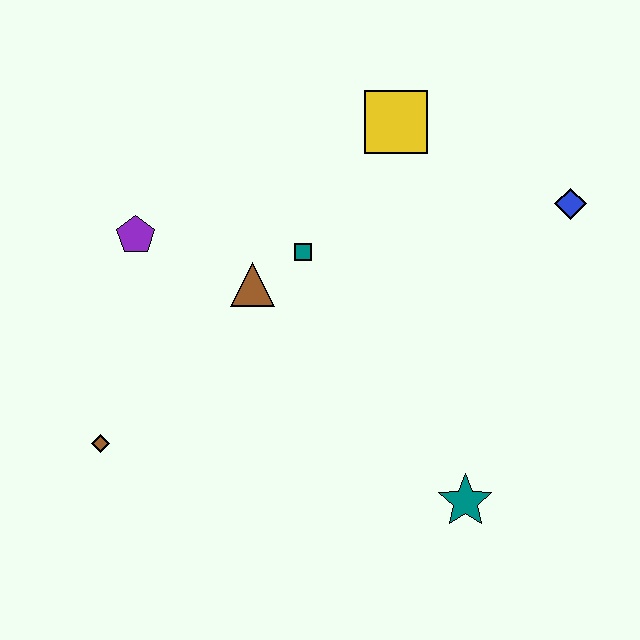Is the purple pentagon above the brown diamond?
Yes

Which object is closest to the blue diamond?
The yellow square is closest to the blue diamond.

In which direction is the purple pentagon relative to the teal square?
The purple pentagon is to the left of the teal square.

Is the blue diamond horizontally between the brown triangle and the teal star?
No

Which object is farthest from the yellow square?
The brown diamond is farthest from the yellow square.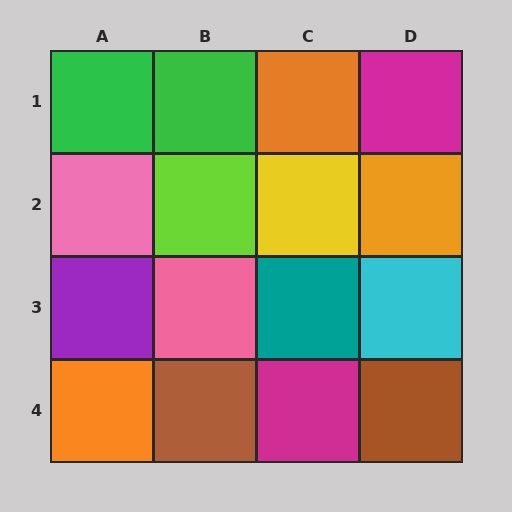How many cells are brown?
2 cells are brown.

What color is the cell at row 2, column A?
Pink.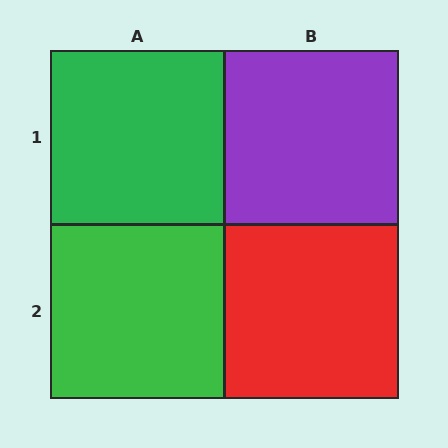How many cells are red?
1 cell is red.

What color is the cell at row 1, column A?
Green.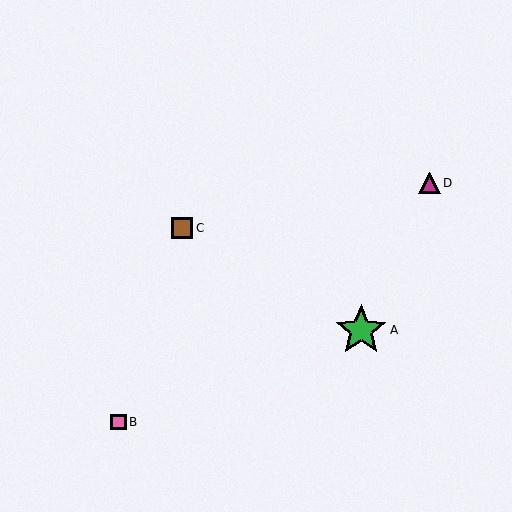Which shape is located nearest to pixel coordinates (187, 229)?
The brown square (labeled C) at (182, 228) is nearest to that location.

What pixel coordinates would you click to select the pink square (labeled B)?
Click at (119, 422) to select the pink square B.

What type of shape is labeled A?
Shape A is a green star.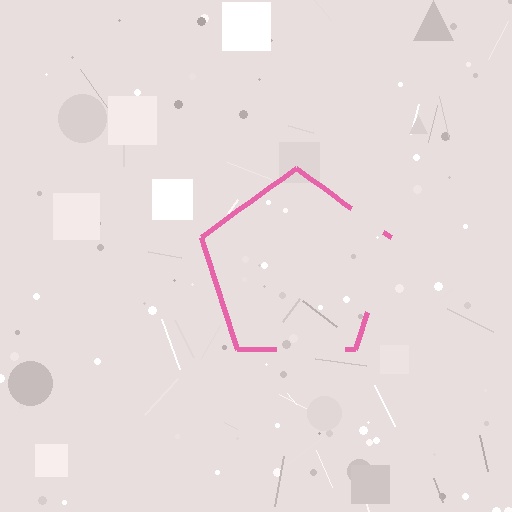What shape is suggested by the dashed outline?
The dashed outline suggests a pentagon.